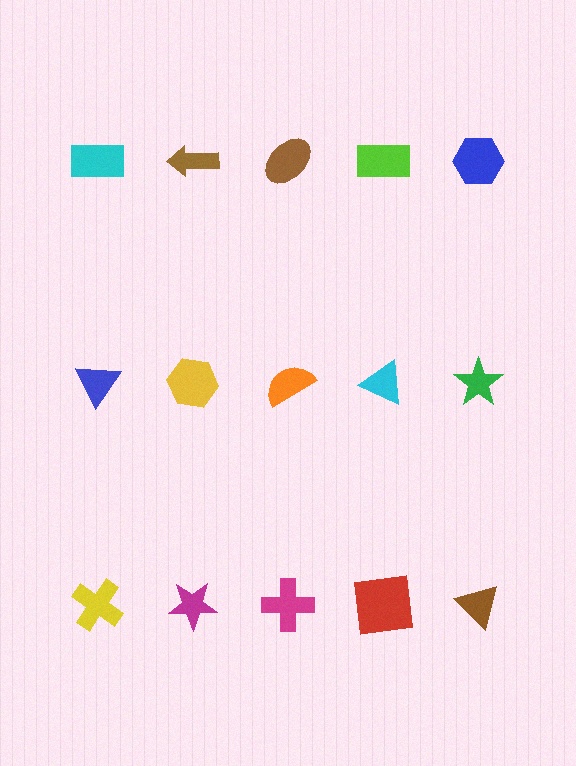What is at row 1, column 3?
A brown ellipse.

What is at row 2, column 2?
A yellow hexagon.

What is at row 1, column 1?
A cyan rectangle.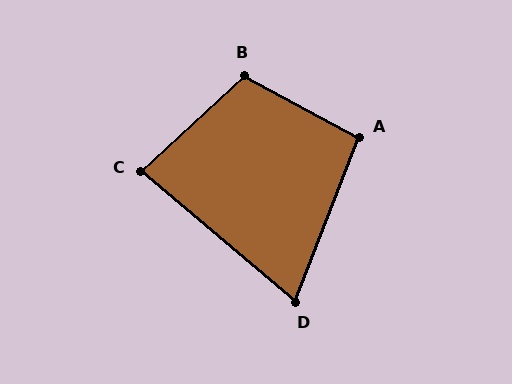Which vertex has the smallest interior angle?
D, at approximately 71 degrees.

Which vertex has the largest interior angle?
B, at approximately 109 degrees.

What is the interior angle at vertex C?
Approximately 83 degrees (acute).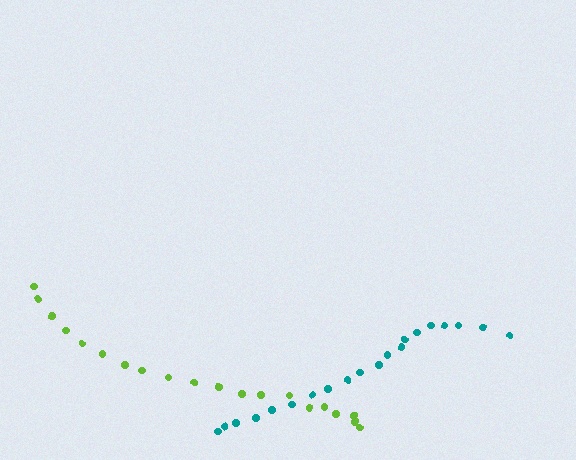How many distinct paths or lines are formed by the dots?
There are 2 distinct paths.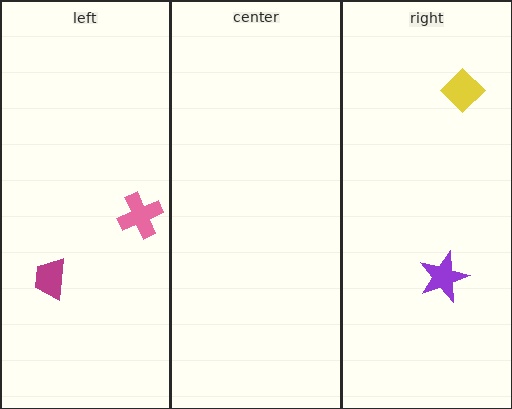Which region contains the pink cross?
The left region.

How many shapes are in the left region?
2.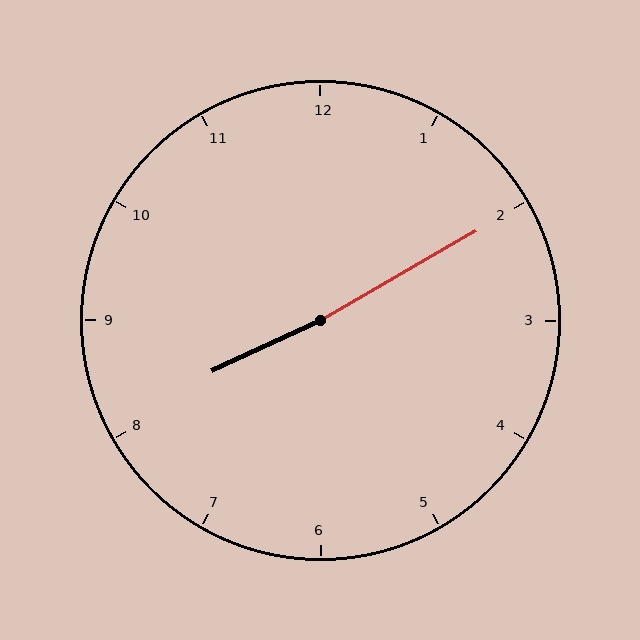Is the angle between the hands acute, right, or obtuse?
It is obtuse.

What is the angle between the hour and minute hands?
Approximately 175 degrees.